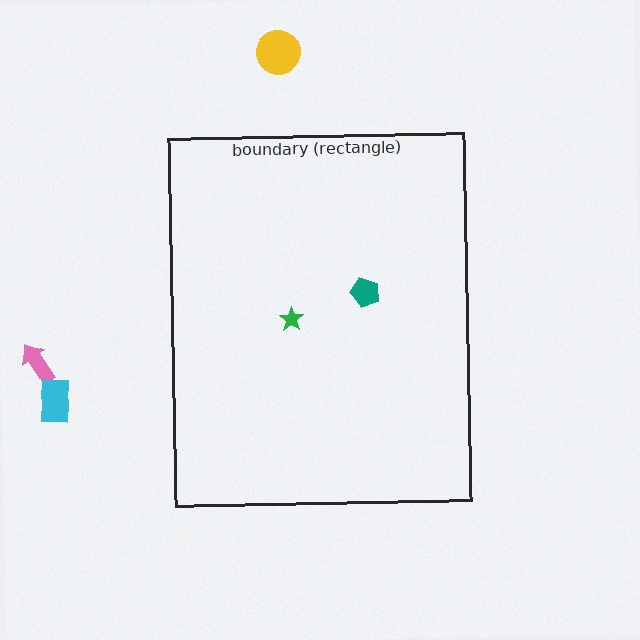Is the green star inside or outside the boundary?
Inside.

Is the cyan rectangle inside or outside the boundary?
Outside.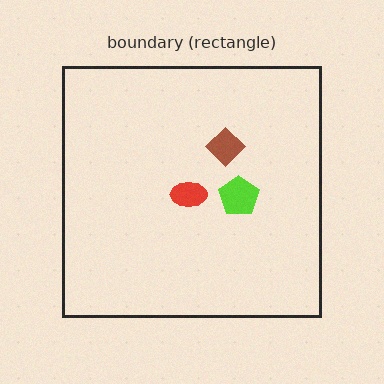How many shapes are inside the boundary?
3 inside, 0 outside.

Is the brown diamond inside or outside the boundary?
Inside.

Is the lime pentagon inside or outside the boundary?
Inside.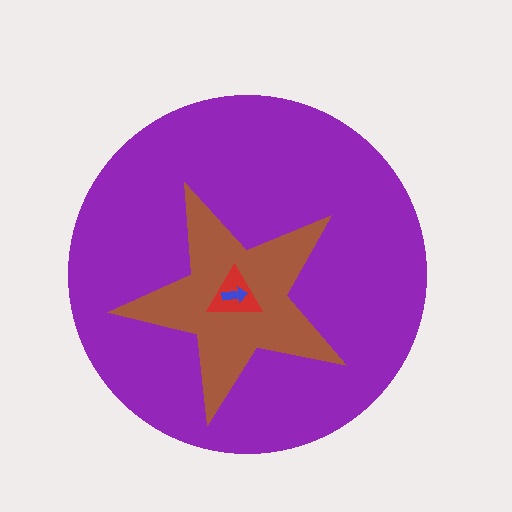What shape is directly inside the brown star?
The red triangle.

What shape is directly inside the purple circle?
The brown star.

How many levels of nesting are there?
4.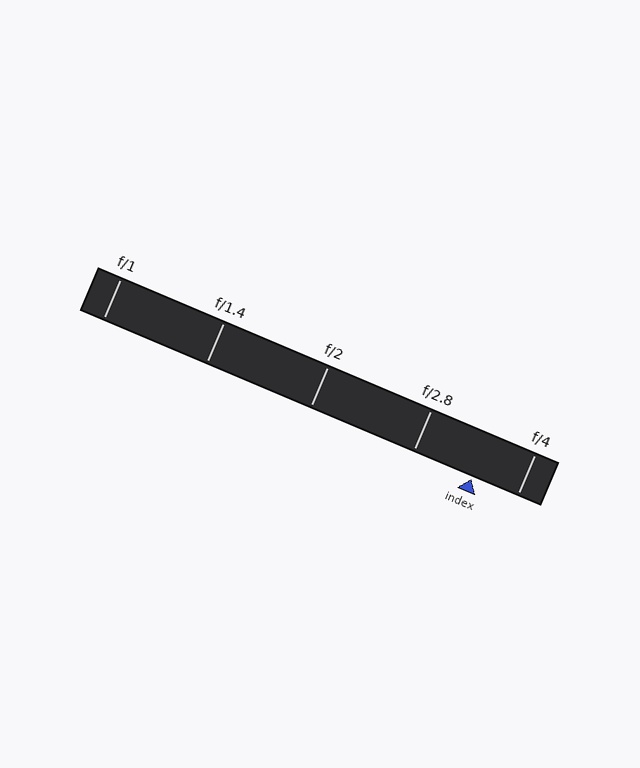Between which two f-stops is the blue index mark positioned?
The index mark is between f/2.8 and f/4.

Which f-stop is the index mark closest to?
The index mark is closest to f/4.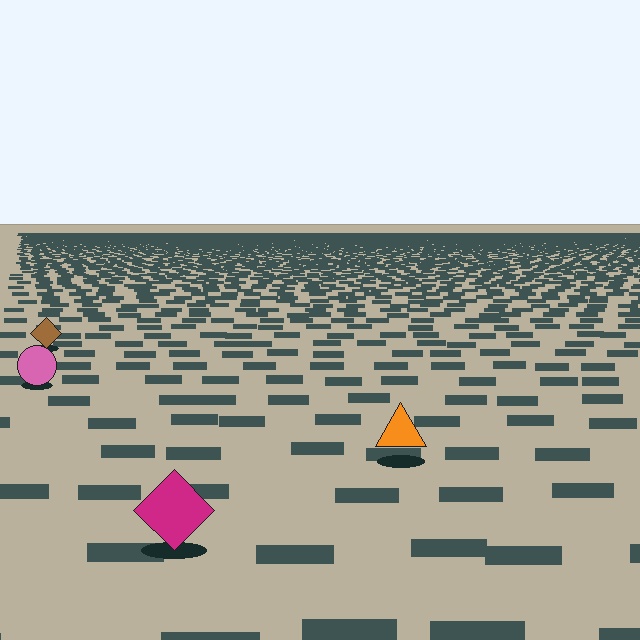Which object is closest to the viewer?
The magenta diamond is closest. The texture marks near it are larger and more spread out.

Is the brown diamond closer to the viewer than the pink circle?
No. The pink circle is closer — you can tell from the texture gradient: the ground texture is coarser near it.